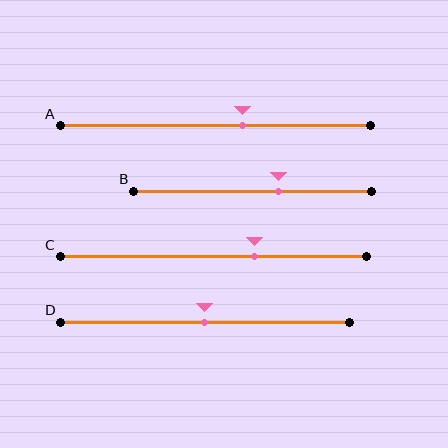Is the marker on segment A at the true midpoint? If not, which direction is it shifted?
No, the marker on segment A is shifted to the right by about 9% of the segment length.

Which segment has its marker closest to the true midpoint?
Segment D has its marker closest to the true midpoint.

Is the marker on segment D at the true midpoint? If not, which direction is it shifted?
Yes, the marker on segment D is at the true midpoint.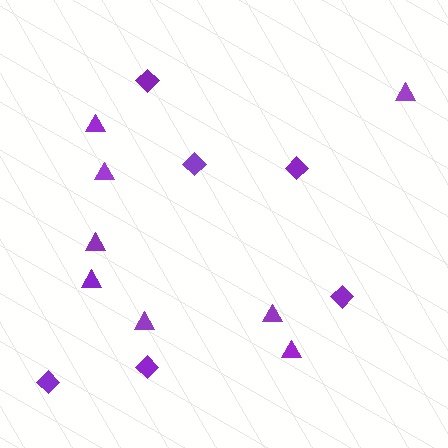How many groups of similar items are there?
There are 2 groups: one group of triangles (8) and one group of diamonds (6).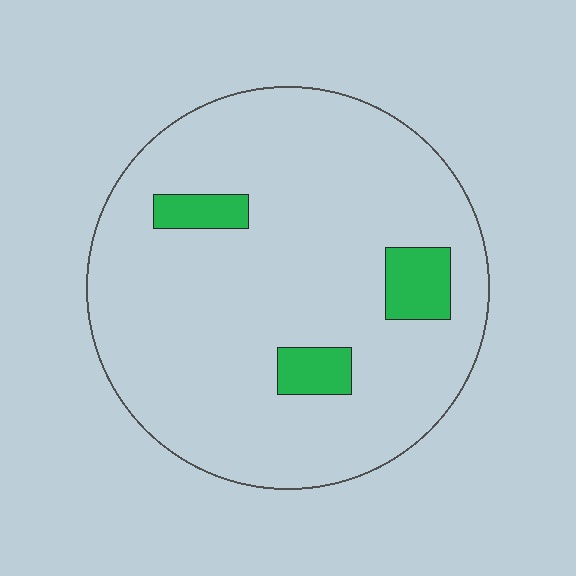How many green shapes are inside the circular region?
3.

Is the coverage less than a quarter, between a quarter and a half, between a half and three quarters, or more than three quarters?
Less than a quarter.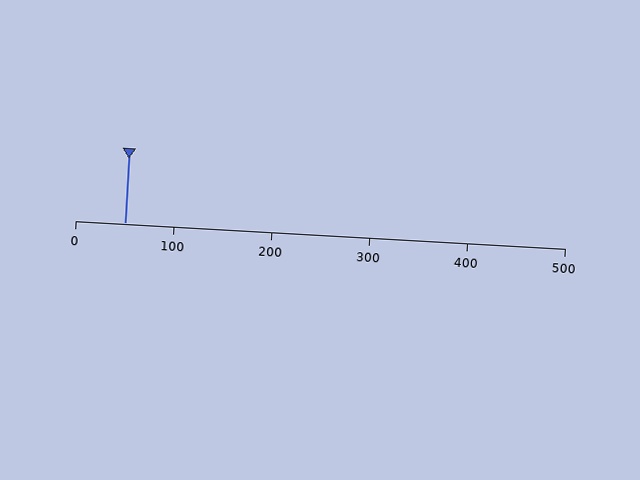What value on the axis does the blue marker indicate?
The marker indicates approximately 50.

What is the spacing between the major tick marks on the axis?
The major ticks are spaced 100 apart.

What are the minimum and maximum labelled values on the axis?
The axis runs from 0 to 500.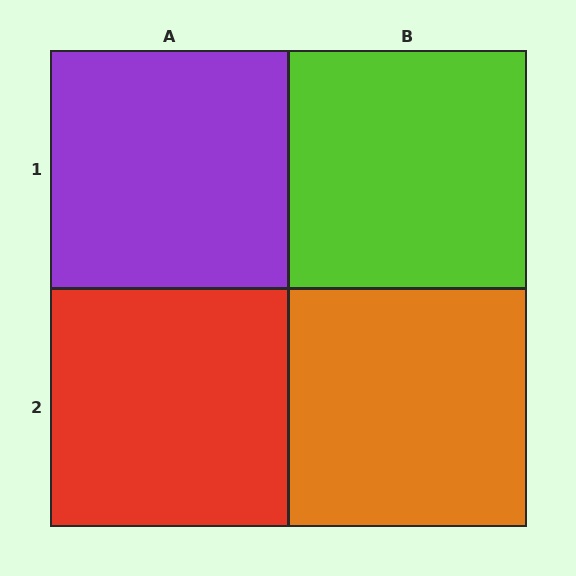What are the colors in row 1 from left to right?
Purple, lime.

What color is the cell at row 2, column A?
Red.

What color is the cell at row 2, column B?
Orange.